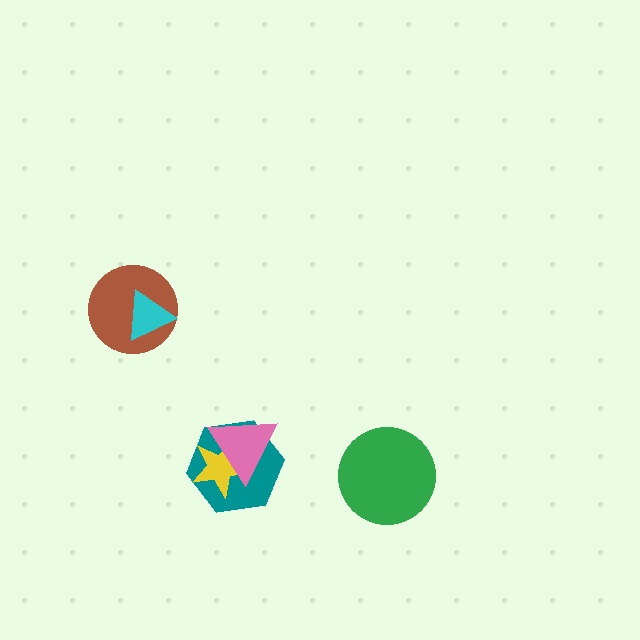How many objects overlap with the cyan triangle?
1 object overlaps with the cyan triangle.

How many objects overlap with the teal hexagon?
2 objects overlap with the teal hexagon.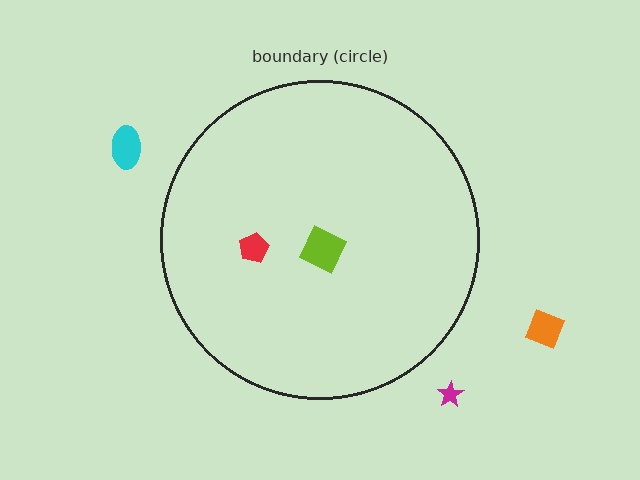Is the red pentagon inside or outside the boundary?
Inside.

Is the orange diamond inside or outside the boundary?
Outside.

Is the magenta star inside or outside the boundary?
Outside.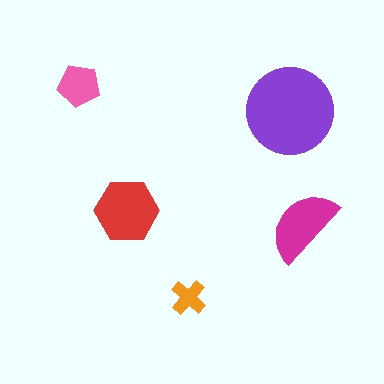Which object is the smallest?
The orange cross.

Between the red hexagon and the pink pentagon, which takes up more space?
The red hexagon.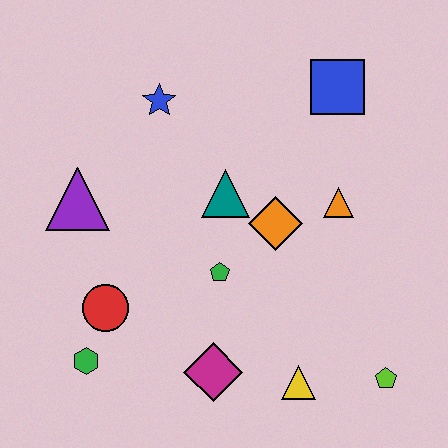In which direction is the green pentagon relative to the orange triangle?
The green pentagon is to the left of the orange triangle.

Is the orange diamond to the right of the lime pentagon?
No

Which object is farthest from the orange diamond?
The green hexagon is farthest from the orange diamond.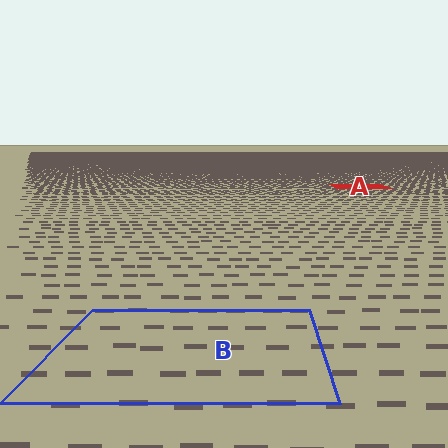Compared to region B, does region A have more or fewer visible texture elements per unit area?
Region A has more texture elements per unit area — they are packed more densely because it is farther away.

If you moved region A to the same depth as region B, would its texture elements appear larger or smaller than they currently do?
They would appear larger. At a closer depth, the same texture elements are projected at a bigger on-screen size.